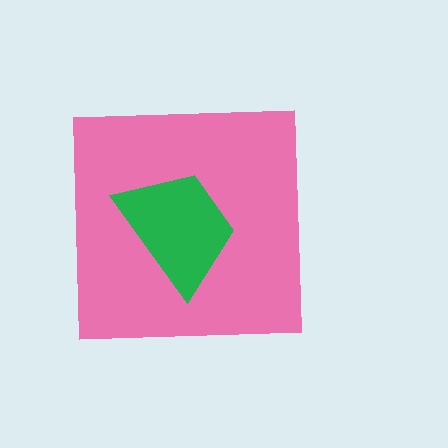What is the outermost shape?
The pink square.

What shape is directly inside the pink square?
The green trapezoid.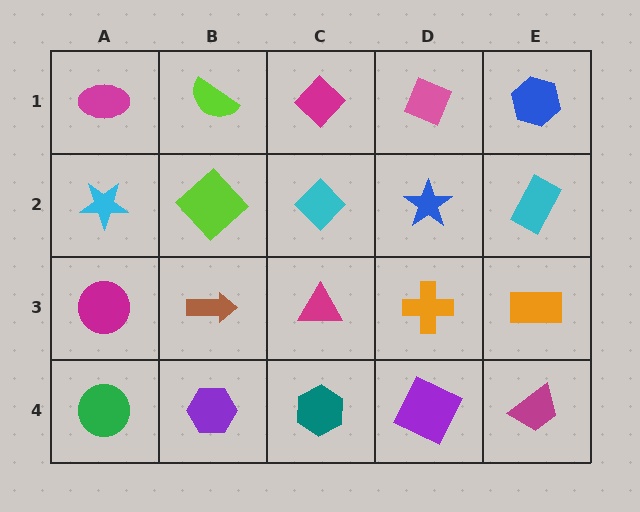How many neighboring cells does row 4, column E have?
2.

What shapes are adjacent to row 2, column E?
A blue hexagon (row 1, column E), an orange rectangle (row 3, column E), a blue star (row 2, column D).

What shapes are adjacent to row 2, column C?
A magenta diamond (row 1, column C), a magenta triangle (row 3, column C), a lime diamond (row 2, column B), a blue star (row 2, column D).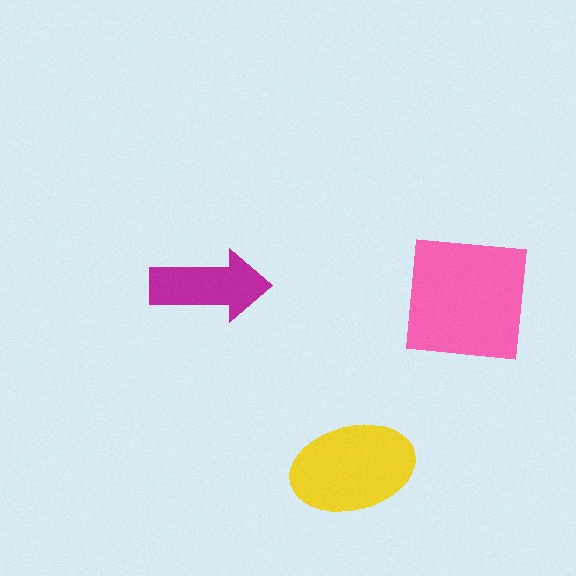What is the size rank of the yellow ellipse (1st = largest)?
2nd.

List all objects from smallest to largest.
The magenta arrow, the yellow ellipse, the pink square.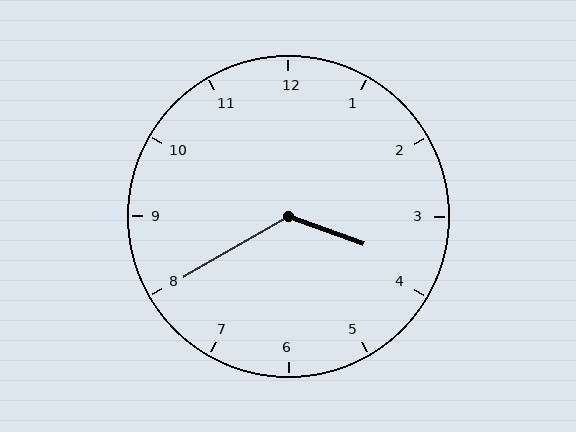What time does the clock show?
3:40.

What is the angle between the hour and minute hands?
Approximately 130 degrees.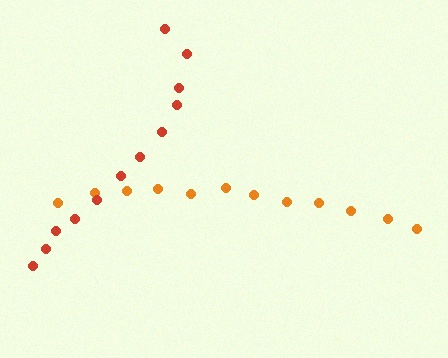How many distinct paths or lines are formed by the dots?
There are 2 distinct paths.